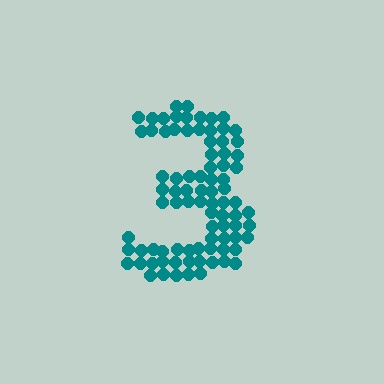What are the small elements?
The small elements are circles.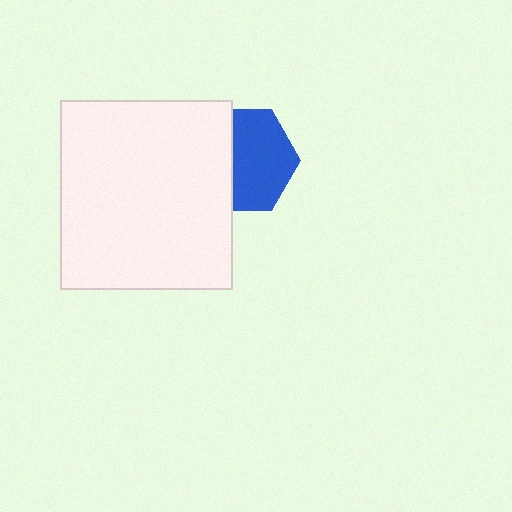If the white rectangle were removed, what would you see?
You would see the complete blue hexagon.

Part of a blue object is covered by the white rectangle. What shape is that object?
It is a hexagon.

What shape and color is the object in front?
The object in front is a white rectangle.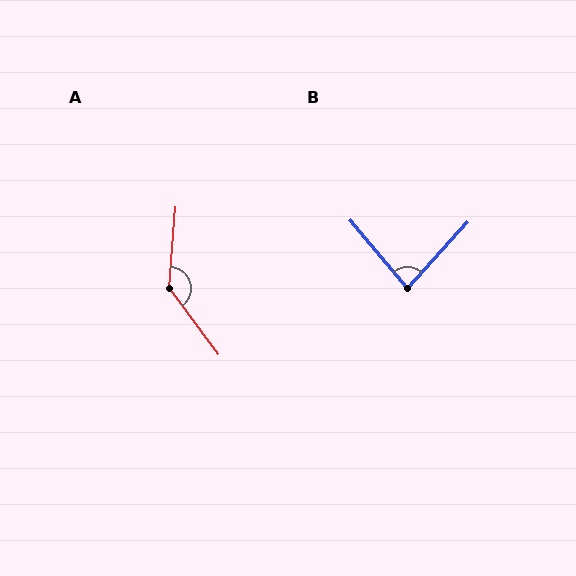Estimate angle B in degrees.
Approximately 82 degrees.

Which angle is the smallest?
B, at approximately 82 degrees.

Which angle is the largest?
A, at approximately 139 degrees.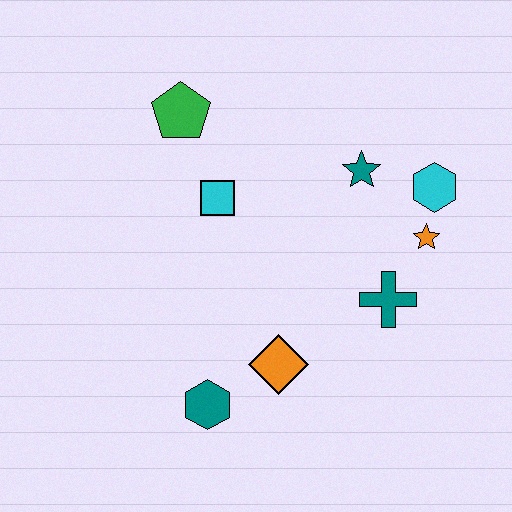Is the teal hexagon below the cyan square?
Yes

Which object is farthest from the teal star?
The teal hexagon is farthest from the teal star.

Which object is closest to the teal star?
The cyan hexagon is closest to the teal star.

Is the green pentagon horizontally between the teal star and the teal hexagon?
No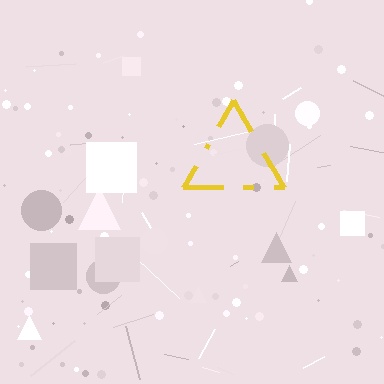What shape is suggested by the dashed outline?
The dashed outline suggests a triangle.